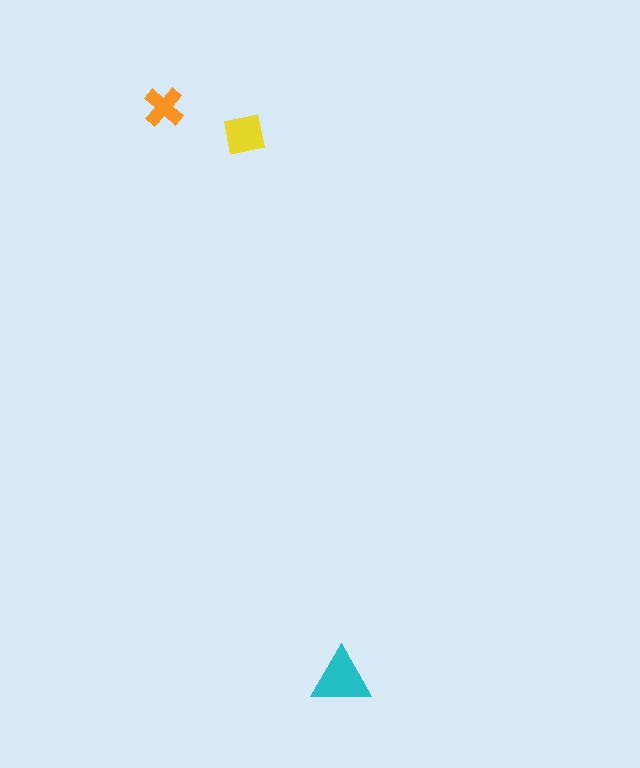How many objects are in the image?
There are 3 objects in the image.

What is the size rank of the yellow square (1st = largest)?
2nd.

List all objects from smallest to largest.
The orange cross, the yellow square, the cyan triangle.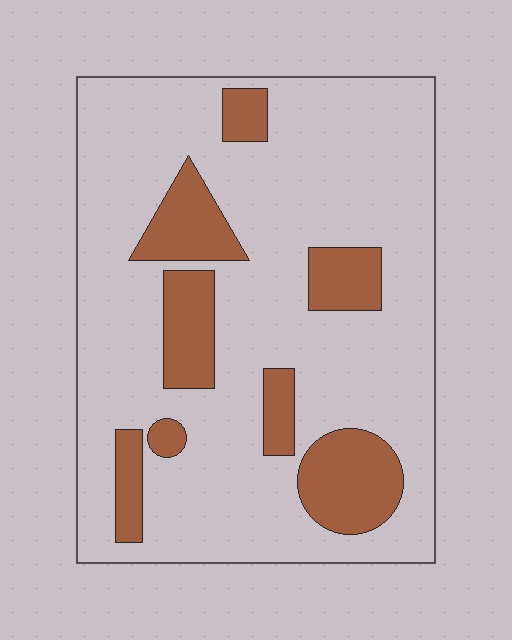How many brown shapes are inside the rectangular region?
8.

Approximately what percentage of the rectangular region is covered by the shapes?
Approximately 20%.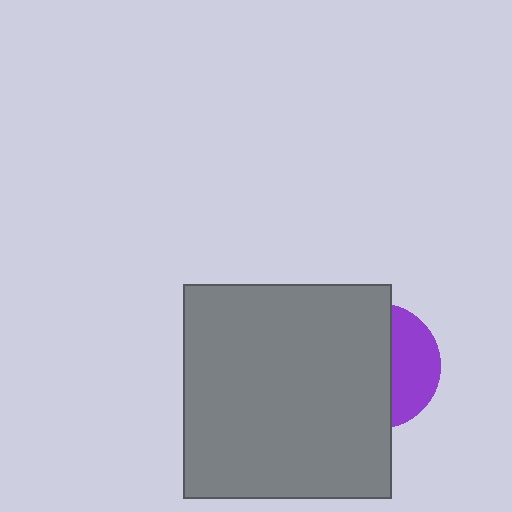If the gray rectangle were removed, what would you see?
You would see the complete purple circle.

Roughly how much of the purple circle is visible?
A small part of it is visible (roughly 36%).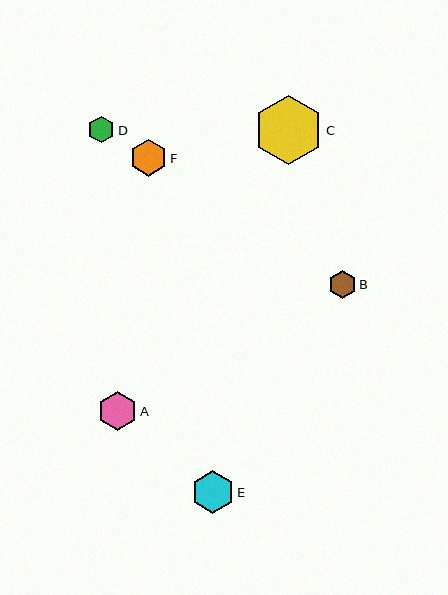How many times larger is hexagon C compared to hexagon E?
Hexagon C is approximately 1.6 times the size of hexagon E.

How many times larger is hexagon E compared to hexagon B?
Hexagon E is approximately 1.5 times the size of hexagon B.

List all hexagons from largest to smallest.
From largest to smallest: C, E, A, F, B, D.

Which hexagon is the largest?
Hexagon C is the largest with a size of approximately 69 pixels.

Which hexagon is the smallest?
Hexagon D is the smallest with a size of approximately 27 pixels.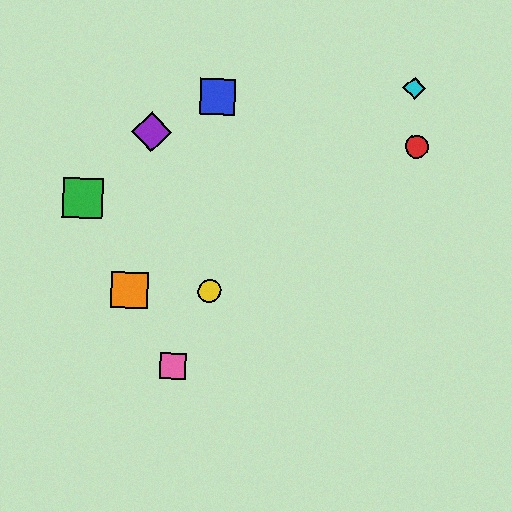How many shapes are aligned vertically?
2 shapes (the blue square, the yellow circle) are aligned vertically.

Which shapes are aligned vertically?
The blue square, the yellow circle are aligned vertically.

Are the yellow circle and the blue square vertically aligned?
Yes, both are at x≈209.